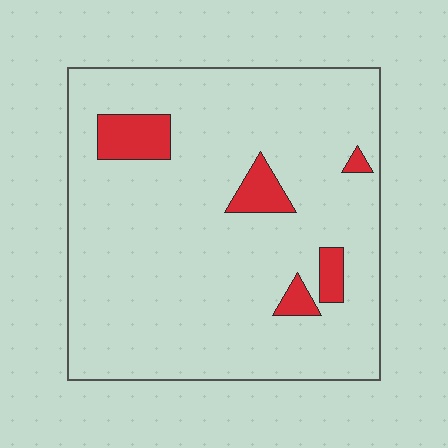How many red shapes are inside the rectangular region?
5.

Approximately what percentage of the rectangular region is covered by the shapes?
Approximately 10%.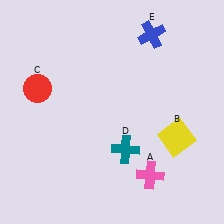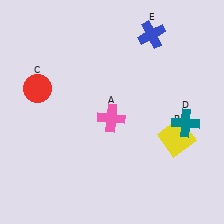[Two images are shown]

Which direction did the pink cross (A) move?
The pink cross (A) moved up.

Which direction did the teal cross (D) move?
The teal cross (D) moved right.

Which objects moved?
The objects that moved are: the pink cross (A), the teal cross (D).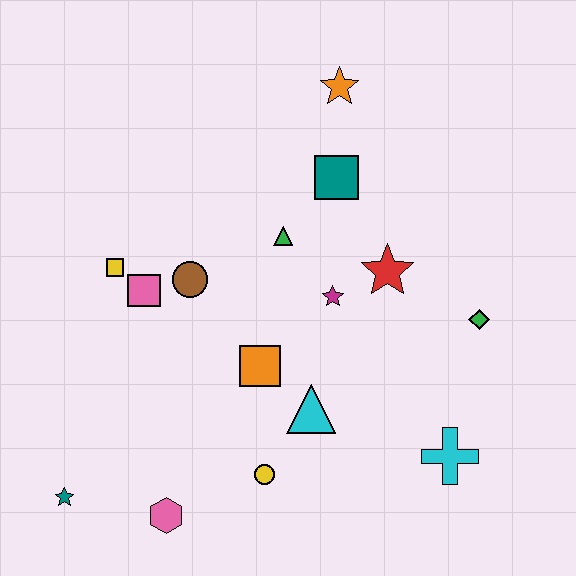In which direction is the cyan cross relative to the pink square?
The cyan cross is to the right of the pink square.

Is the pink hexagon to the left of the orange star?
Yes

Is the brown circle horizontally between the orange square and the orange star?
No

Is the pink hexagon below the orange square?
Yes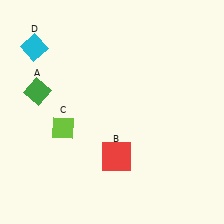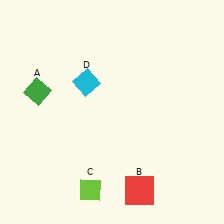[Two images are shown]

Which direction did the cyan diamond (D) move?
The cyan diamond (D) moved right.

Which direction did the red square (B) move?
The red square (B) moved down.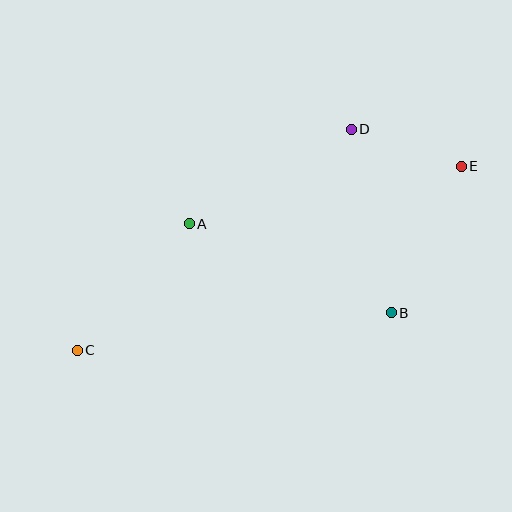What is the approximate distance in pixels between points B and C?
The distance between B and C is approximately 316 pixels.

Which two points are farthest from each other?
Points C and E are farthest from each other.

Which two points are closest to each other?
Points D and E are closest to each other.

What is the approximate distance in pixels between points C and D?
The distance between C and D is approximately 352 pixels.